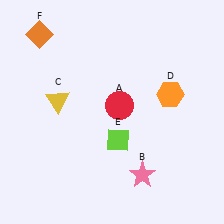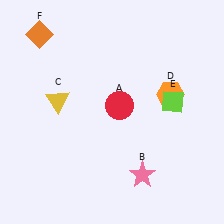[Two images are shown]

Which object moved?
The lime diamond (E) moved right.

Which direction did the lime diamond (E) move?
The lime diamond (E) moved right.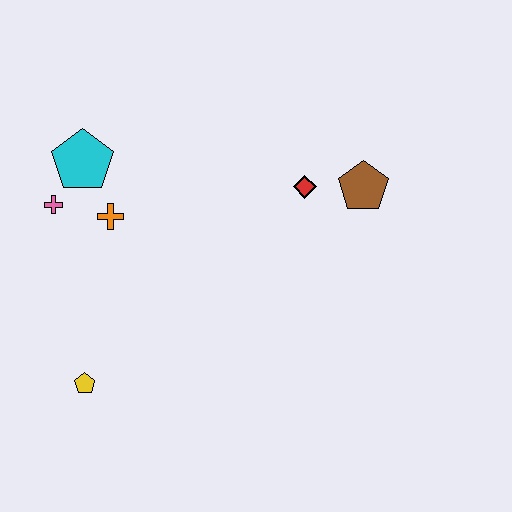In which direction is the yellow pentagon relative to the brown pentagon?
The yellow pentagon is to the left of the brown pentagon.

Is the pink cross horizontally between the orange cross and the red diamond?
No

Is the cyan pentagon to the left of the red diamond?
Yes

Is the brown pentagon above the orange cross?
Yes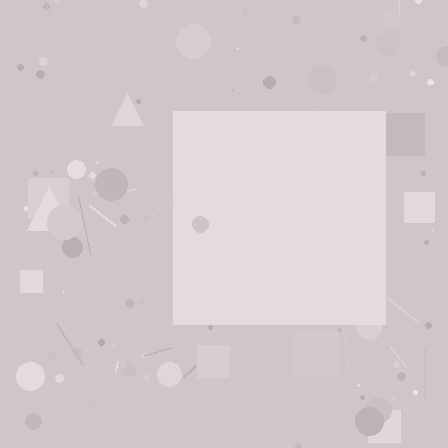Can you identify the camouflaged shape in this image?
The camouflaged shape is a square.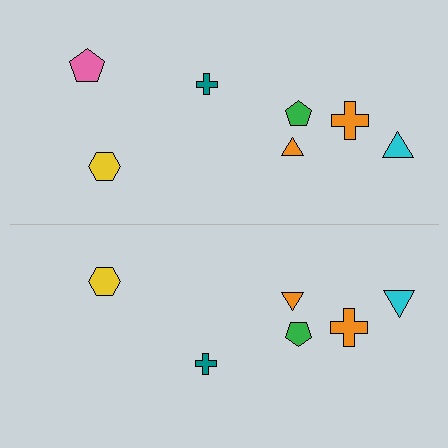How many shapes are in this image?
There are 13 shapes in this image.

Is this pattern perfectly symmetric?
No, the pattern is not perfectly symmetric. A pink pentagon is missing from the bottom side.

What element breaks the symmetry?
A pink pentagon is missing from the bottom side.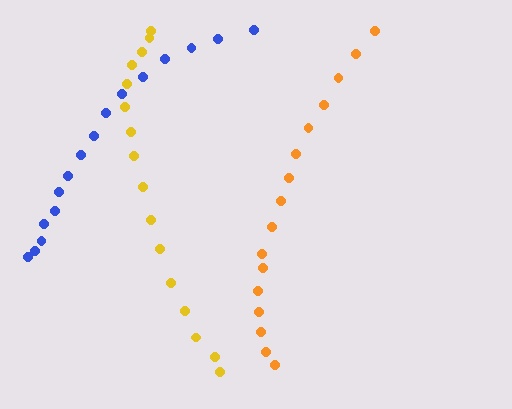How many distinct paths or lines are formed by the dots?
There are 3 distinct paths.